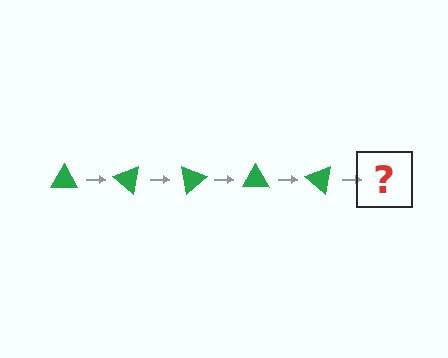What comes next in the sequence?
The next element should be a green triangle rotated 200 degrees.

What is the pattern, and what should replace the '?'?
The pattern is that the triangle rotates 40 degrees each step. The '?' should be a green triangle rotated 200 degrees.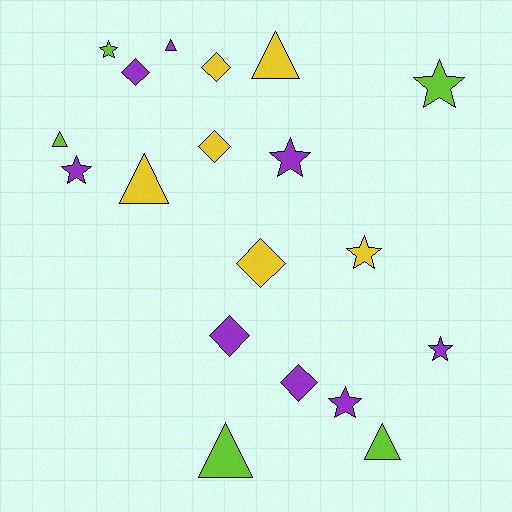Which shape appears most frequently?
Star, with 7 objects.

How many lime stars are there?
There are 2 lime stars.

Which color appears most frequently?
Purple, with 8 objects.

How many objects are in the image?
There are 19 objects.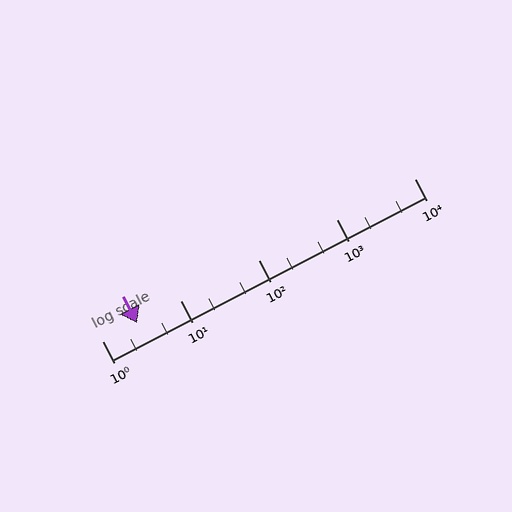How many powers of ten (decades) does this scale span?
The scale spans 4 decades, from 1 to 10000.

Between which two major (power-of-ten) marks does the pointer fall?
The pointer is between 1 and 10.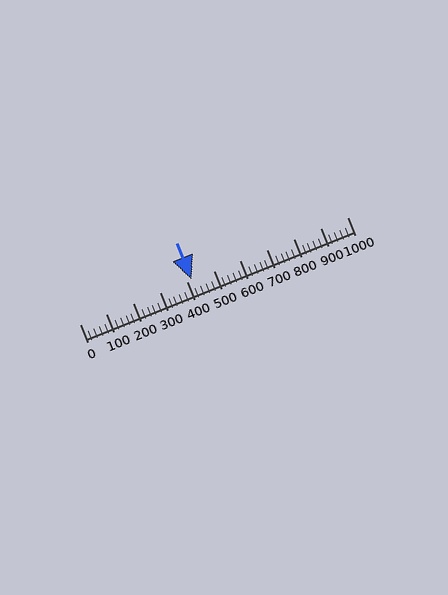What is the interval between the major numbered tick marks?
The major tick marks are spaced 100 units apart.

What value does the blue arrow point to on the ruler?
The blue arrow points to approximately 420.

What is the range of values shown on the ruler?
The ruler shows values from 0 to 1000.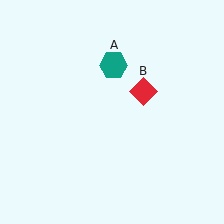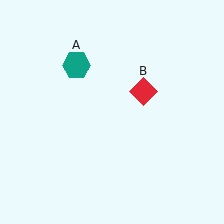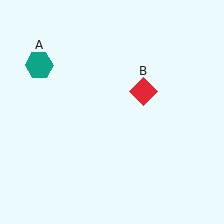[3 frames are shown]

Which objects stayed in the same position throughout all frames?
Red diamond (object B) remained stationary.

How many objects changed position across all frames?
1 object changed position: teal hexagon (object A).